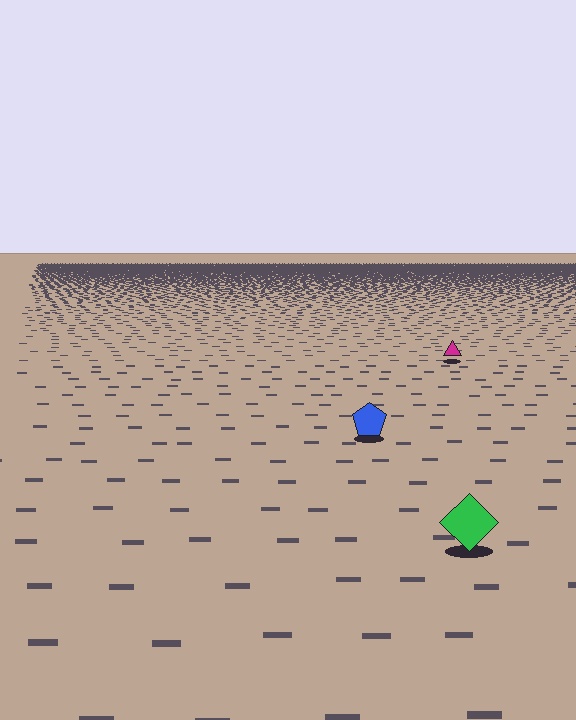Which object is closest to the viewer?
The green diamond is closest. The texture marks near it are larger and more spread out.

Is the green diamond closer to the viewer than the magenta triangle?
Yes. The green diamond is closer — you can tell from the texture gradient: the ground texture is coarser near it.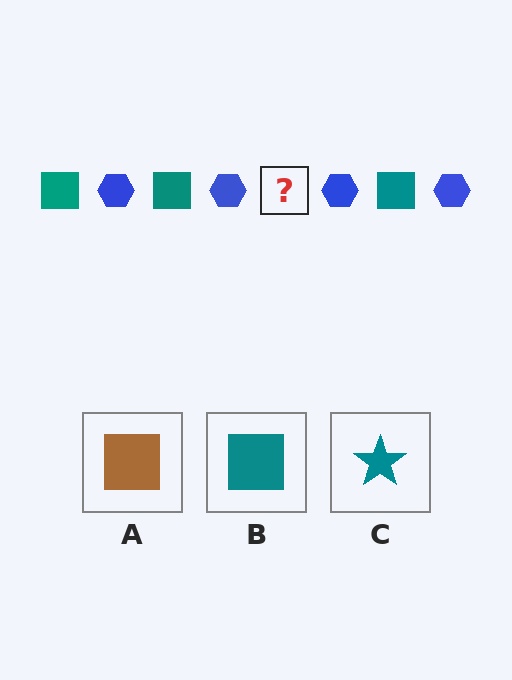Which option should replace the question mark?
Option B.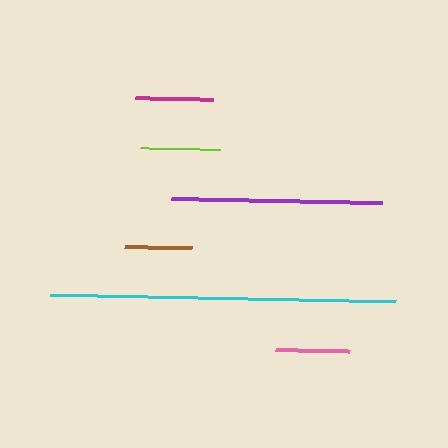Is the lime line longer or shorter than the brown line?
The lime line is longer than the brown line.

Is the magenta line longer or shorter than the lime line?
The lime line is longer than the magenta line.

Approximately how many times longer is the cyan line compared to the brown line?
The cyan line is approximately 5.2 times the length of the brown line.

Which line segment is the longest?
The cyan line is the longest at approximately 346 pixels.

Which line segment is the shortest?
The brown line is the shortest at approximately 67 pixels.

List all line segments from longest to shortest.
From longest to shortest: cyan, purple, lime, magenta, pink, brown.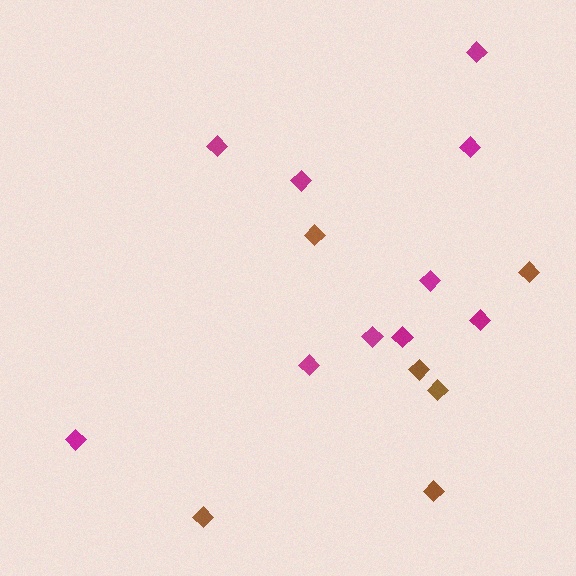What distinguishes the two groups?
There are 2 groups: one group of brown diamonds (6) and one group of magenta diamonds (10).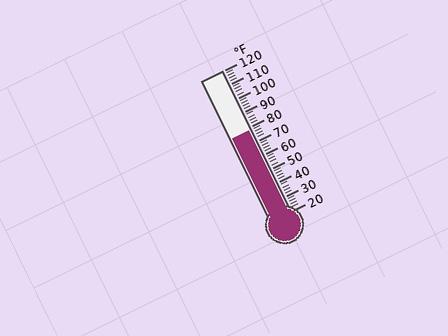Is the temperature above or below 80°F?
The temperature is below 80°F.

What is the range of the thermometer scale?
The thermometer scale ranges from 20°F to 120°F.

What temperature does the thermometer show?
The thermometer shows approximately 78°F.